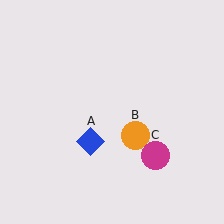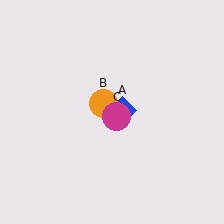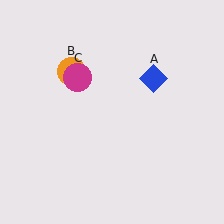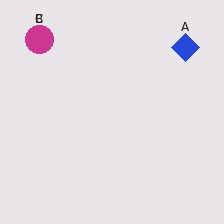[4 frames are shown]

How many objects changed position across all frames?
3 objects changed position: blue diamond (object A), orange circle (object B), magenta circle (object C).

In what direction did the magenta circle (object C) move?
The magenta circle (object C) moved up and to the left.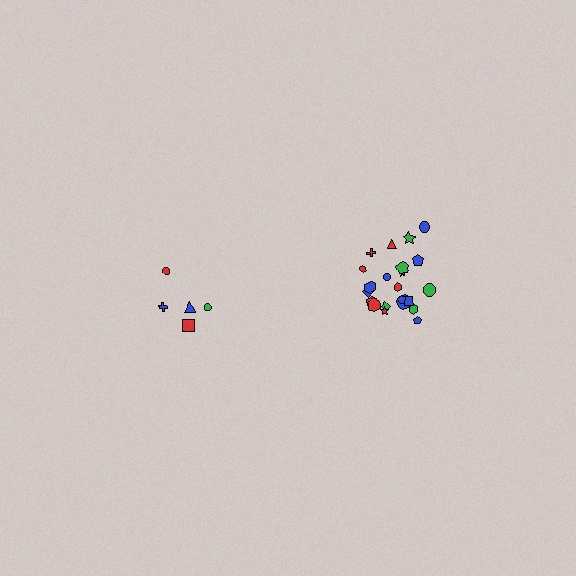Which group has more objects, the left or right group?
The right group.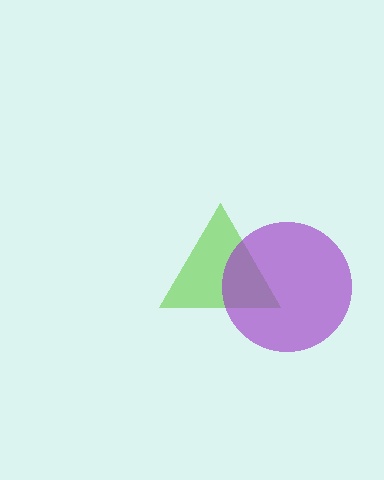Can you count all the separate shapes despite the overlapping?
Yes, there are 2 separate shapes.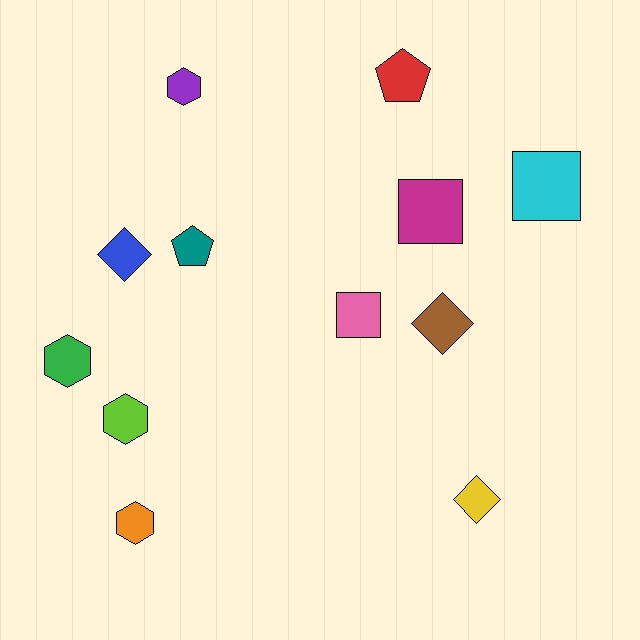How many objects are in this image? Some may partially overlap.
There are 12 objects.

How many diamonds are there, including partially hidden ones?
There are 3 diamonds.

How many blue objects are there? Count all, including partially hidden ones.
There is 1 blue object.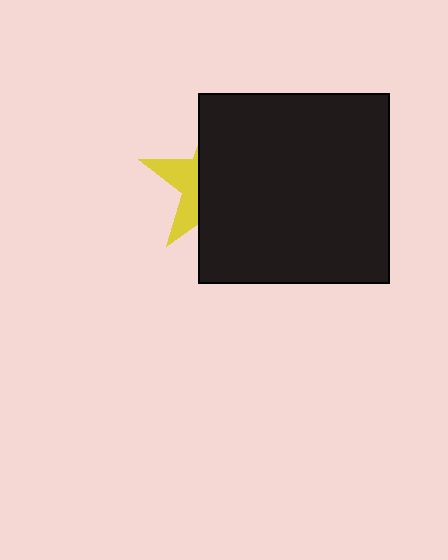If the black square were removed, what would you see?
You would see the complete yellow star.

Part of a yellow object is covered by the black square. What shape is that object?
It is a star.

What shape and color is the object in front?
The object in front is a black square.